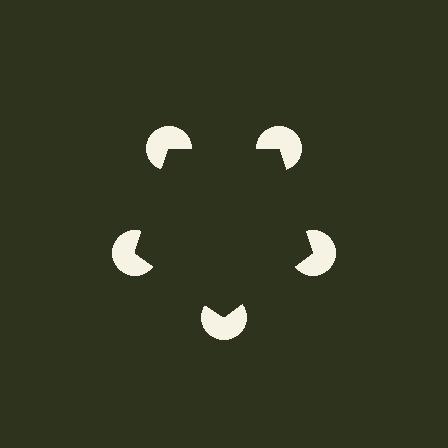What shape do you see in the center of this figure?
An illusory pentagon — its edges are inferred from the aligned wedge cuts in the pac-man discs, not physically drawn.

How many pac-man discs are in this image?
There are 5 — one at each vertex of the illusory pentagon.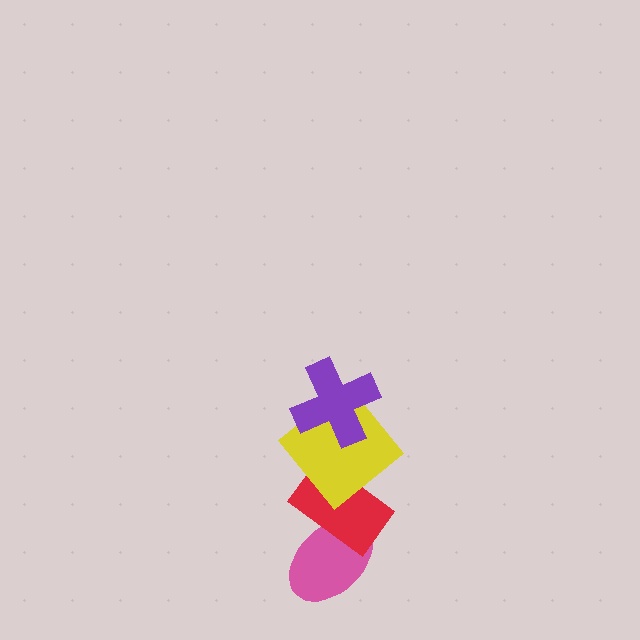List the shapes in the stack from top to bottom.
From top to bottom: the purple cross, the yellow diamond, the red rectangle, the pink ellipse.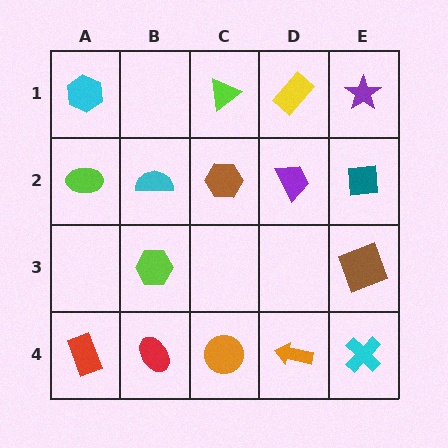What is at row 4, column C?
An orange circle.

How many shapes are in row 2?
5 shapes.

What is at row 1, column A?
A cyan hexagon.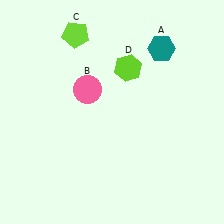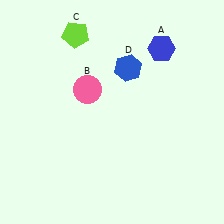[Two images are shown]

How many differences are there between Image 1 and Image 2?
There are 2 differences between the two images.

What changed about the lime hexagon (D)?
In Image 1, D is lime. In Image 2, it changed to blue.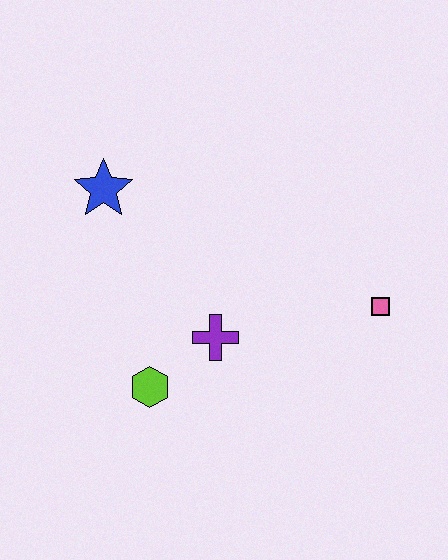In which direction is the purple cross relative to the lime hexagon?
The purple cross is to the right of the lime hexagon.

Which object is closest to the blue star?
The purple cross is closest to the blue star.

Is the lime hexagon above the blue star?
No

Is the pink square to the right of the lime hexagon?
Yes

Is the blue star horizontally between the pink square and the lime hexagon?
No